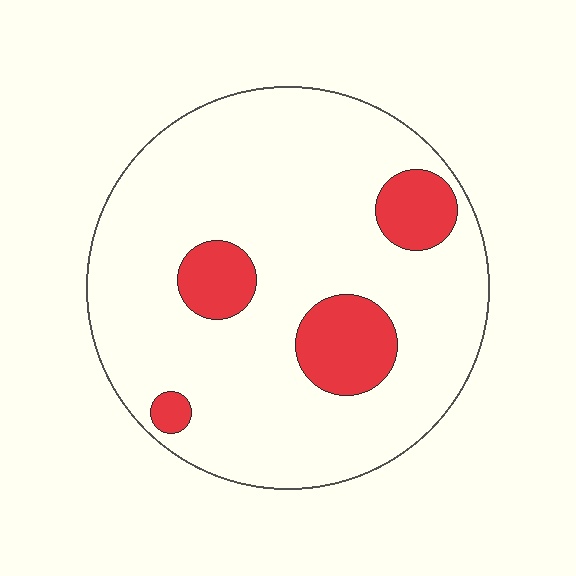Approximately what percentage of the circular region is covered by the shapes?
Approximately 15%.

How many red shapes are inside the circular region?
4.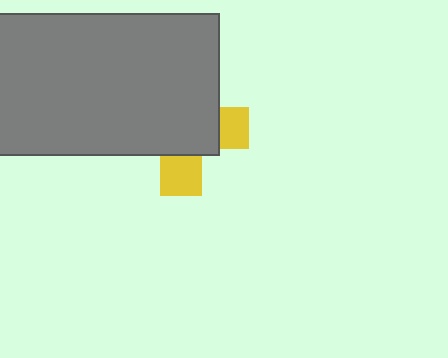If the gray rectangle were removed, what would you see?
You would see the complete yellow cross.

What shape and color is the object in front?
The object in front is a gray rectangle.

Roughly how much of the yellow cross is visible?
A small part of it is visible (roughly 30%).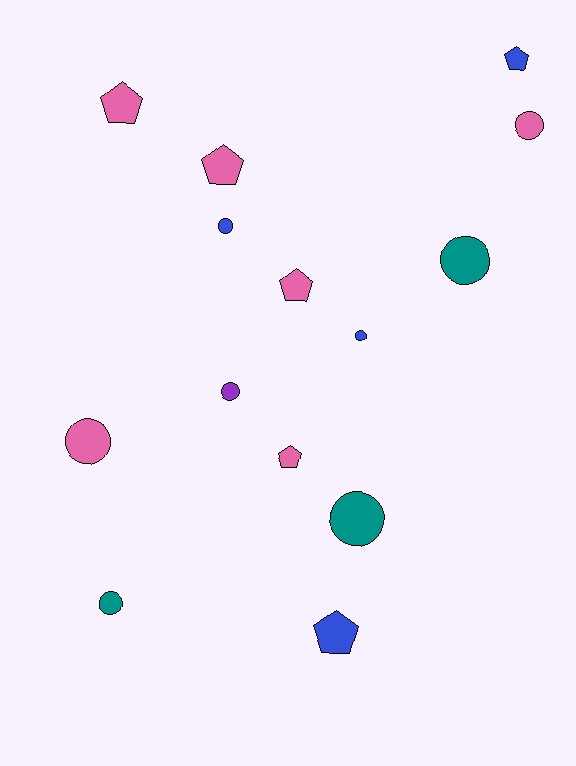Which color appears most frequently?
Pink, with 6 objects.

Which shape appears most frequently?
Circle, with 8 objects.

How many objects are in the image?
There are 14 objects.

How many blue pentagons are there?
There are 2 blue pentagons.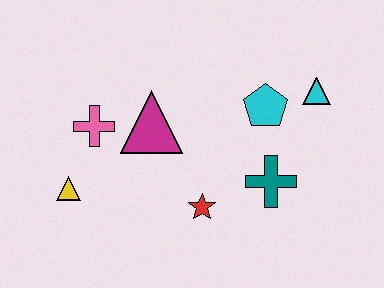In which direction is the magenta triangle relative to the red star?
The magenta triangle is above the red star.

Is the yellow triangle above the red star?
Yes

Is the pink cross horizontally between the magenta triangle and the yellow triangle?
Yes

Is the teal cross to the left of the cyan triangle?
Yes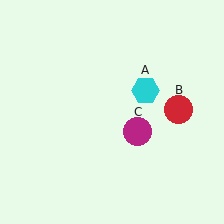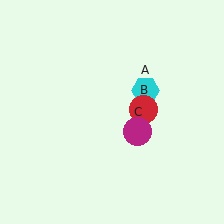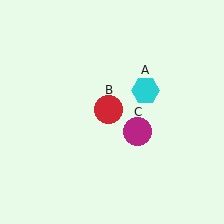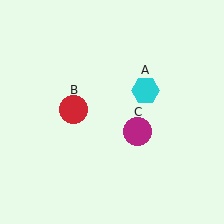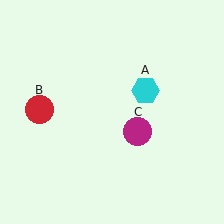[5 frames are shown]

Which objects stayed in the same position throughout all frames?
Cyan hexagon (object A) and magenta circle (object C) remained stationary.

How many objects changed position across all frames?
1 object changed position: red circle (object B).